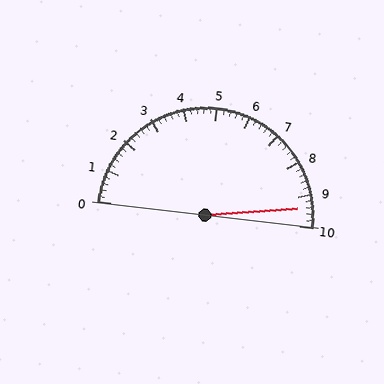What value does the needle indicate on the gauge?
The needle indicates approximately 9.4.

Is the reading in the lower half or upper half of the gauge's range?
The reading is in the upper half of the range (0 to 10).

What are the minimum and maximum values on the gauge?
The gauge ranges from 0 to 10.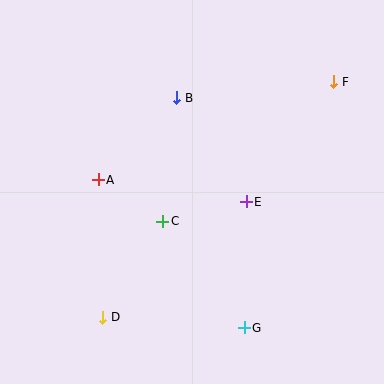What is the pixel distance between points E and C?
The distance between E and C is 86 pixels.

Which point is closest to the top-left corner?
Point B is closest to the top-left corner.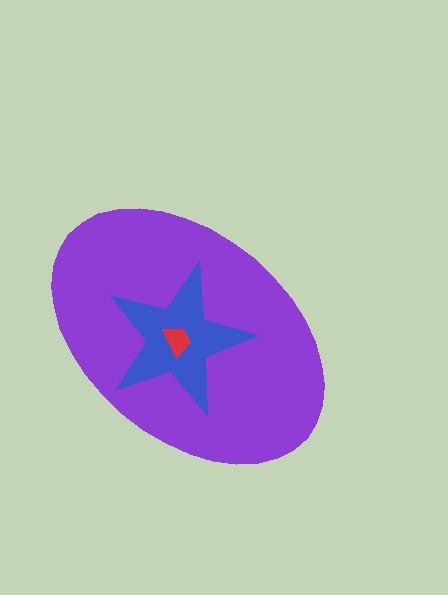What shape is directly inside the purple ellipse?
The blue star.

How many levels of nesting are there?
3.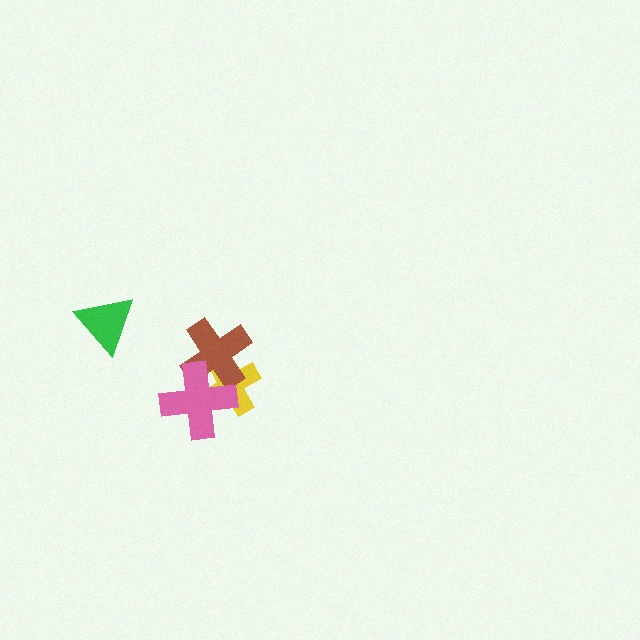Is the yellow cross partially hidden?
Yes, it is partially covered by another shape.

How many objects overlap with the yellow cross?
2 objects overlap with the yellow cross.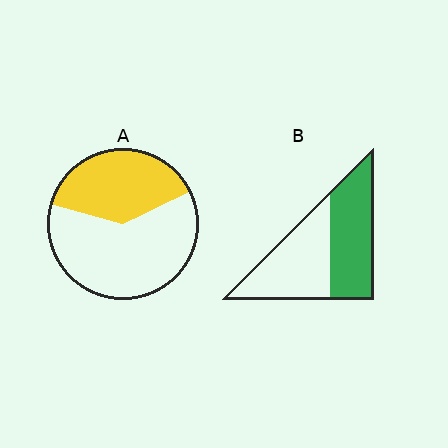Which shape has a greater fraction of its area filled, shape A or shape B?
Shape B.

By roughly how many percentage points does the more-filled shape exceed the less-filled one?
By roughly 10 percentage points (B over A).